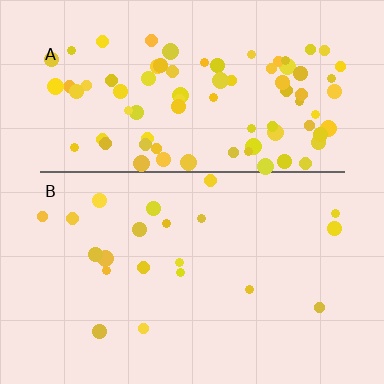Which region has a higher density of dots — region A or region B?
A (the top).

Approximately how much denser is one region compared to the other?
Approximately 4.4× — region A over region B.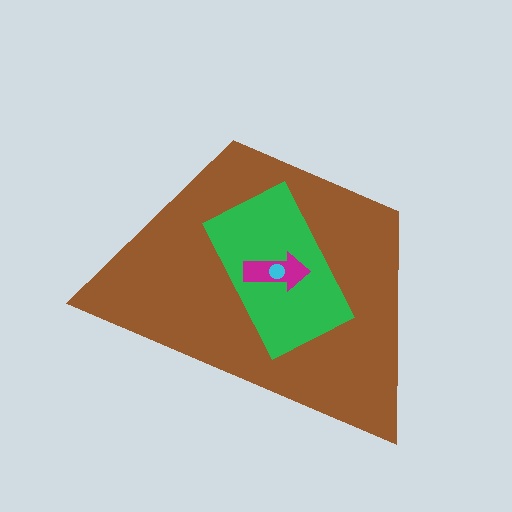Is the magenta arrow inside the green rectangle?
Yes.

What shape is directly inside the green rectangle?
The magenta arrow.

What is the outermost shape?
The brown trapezoid.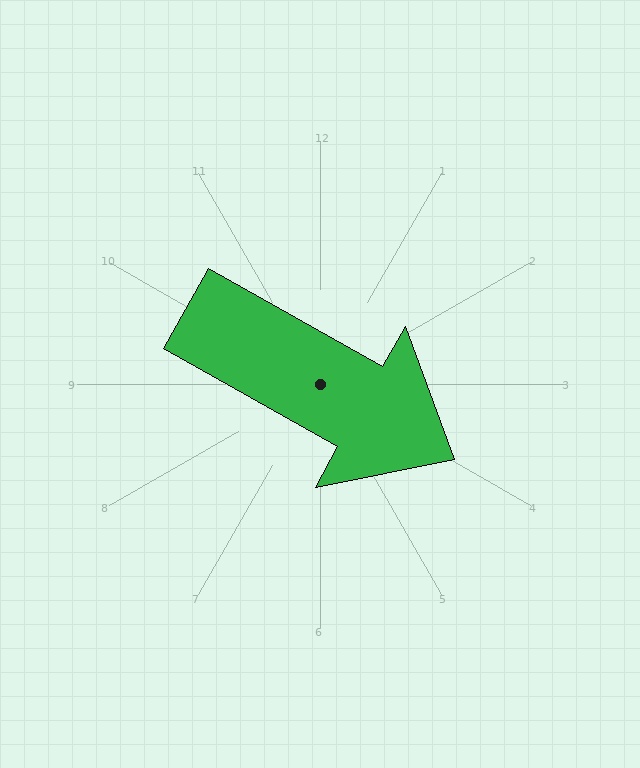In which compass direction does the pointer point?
Southeast.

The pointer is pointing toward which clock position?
Roughly 4 o'clock.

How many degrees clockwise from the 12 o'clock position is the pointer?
Approximately 119 degrees.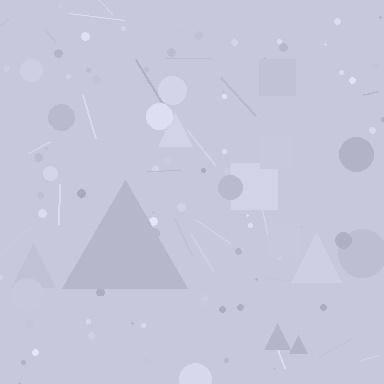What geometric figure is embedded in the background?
A triangle is embedded in the background.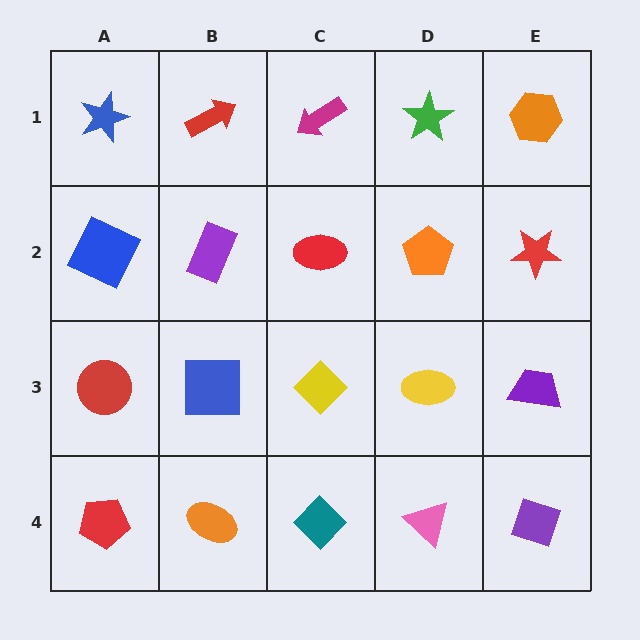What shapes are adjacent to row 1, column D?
An orange pentagon (row 2, column D), a magenta arrow (row 1, column C), an orange hexagon (row 1, column E).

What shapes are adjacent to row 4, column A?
A red circle (row 3, column A), an orange ellipse (row 4, column B).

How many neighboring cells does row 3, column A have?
3.